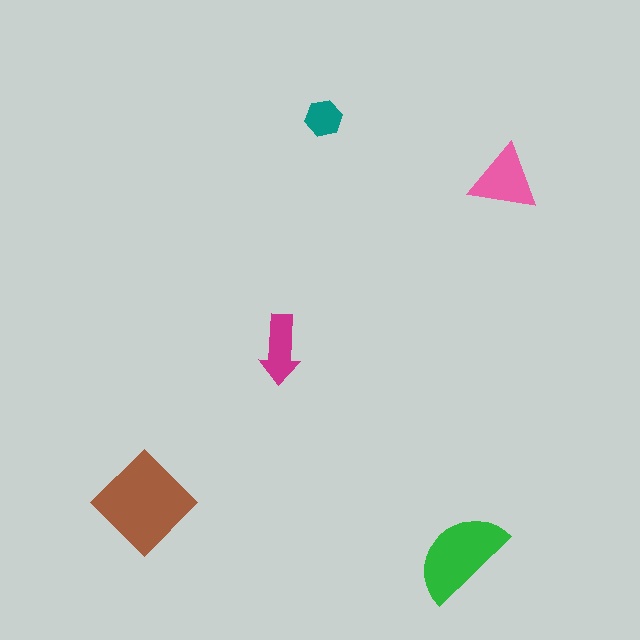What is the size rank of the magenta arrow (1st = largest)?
4th.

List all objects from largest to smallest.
The brown diamond, the green semicircle, the pink triangle, the magenta arrow, the teal hexagon.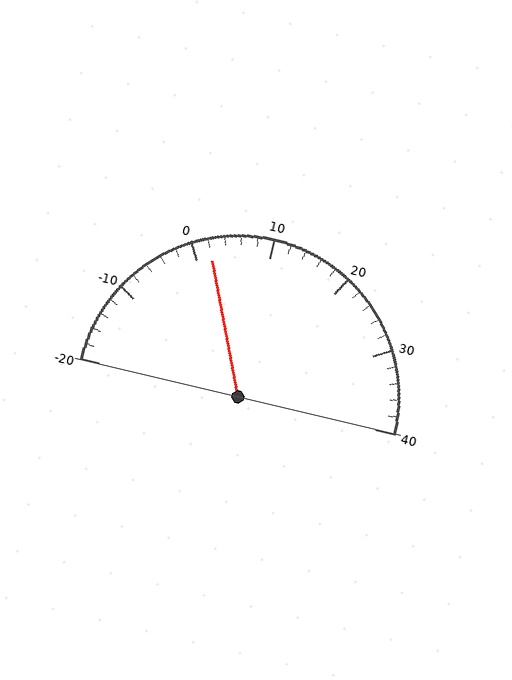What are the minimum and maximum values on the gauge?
The gauge ranges from -20 to 40.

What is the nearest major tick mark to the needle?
The nearest major tick mark is 0.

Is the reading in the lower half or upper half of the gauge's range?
The reading is in the lower half of the range (-20 to 40).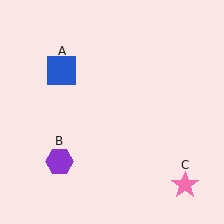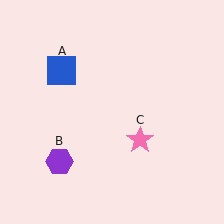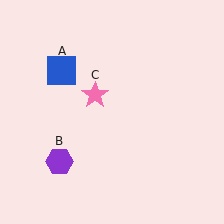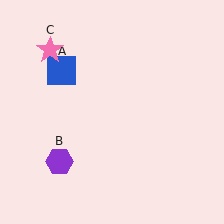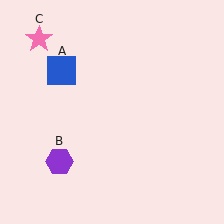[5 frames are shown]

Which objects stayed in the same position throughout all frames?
Blue square (object A) and purple hexagon (object B) remained stationary.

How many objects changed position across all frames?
1 object changed position: pink star (object C).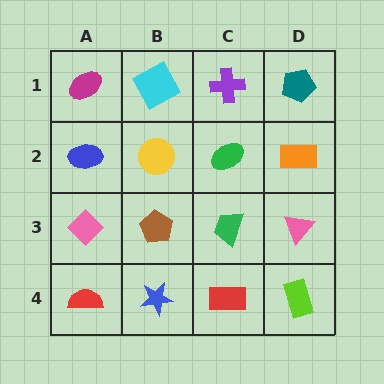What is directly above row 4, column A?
A pink diamond.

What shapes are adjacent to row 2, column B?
A cyan square (row 1, column B), a brown pentagon (row 3, column B), a blue ellipse (row 2, column A), a green ellipse (row 2, column C).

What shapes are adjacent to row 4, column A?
A pink diamond (row 3, column A), a blue star (row 4, column B).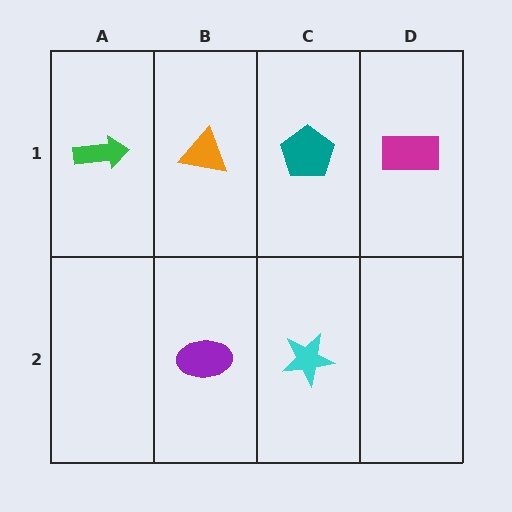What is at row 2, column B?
A purple ellipse.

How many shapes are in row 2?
2 shapes.